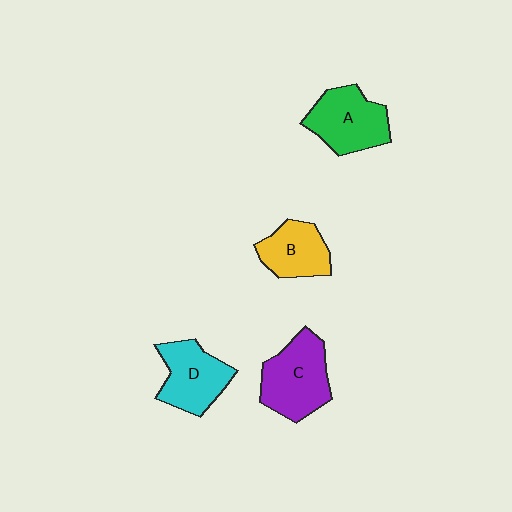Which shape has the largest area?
Shape C (purple).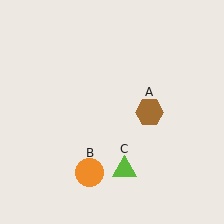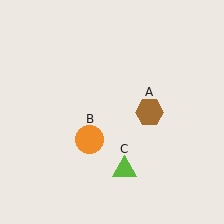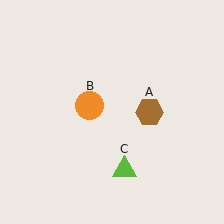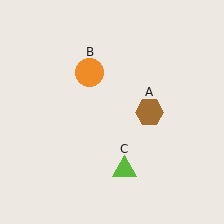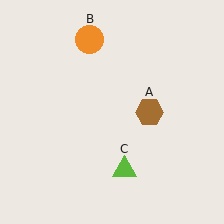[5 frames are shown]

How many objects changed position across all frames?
1 object changed position: orange circle (object B).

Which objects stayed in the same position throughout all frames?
Brown hexagon (object A) and lime triangle (object C) remained stationary.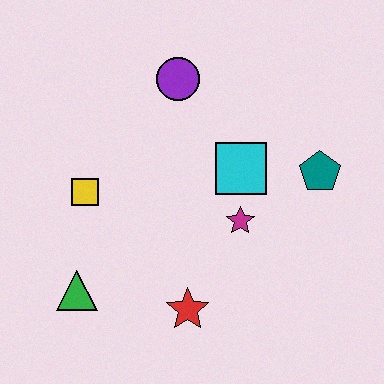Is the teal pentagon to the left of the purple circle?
No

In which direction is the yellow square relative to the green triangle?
The yellow square is above the green triangle.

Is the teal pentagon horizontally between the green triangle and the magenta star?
No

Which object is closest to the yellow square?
The green triangle is closest to the yellow square.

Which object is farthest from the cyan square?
The green triangle is farthest from the cyan square.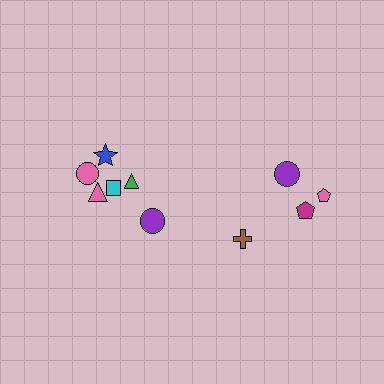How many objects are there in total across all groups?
There are 10 objects.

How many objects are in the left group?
There are 6 objects.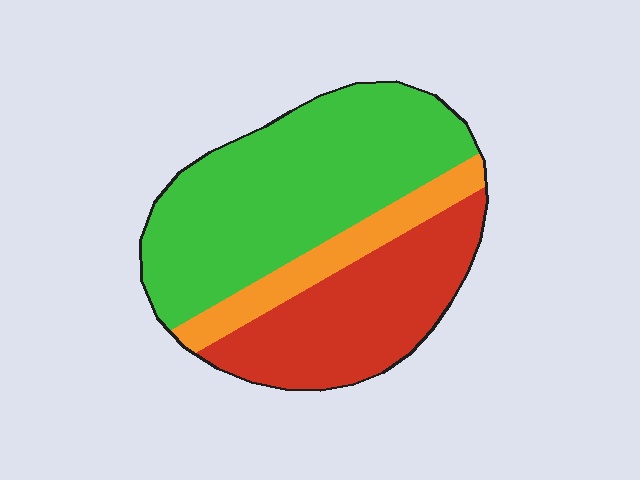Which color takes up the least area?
Orange, at roughly 15%.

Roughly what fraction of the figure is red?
Red covers roughly 35% of the figure.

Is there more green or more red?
Green.